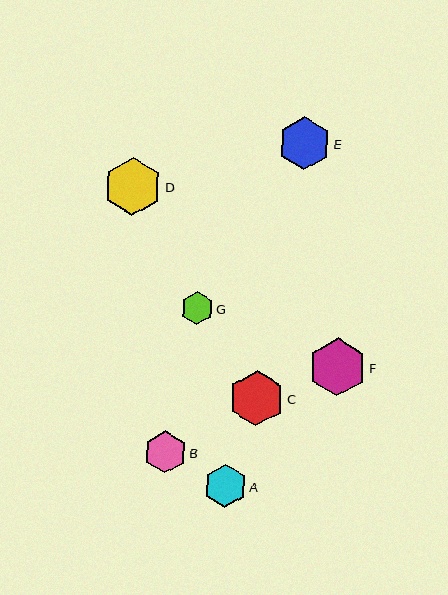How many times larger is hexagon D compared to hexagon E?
Hexagon D is approximately 1.1 times the size of hexagon E.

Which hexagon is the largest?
Hexagon D is the largest with a size of approximately 58 pixels.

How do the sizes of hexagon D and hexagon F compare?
Hexagon D and hexagon F are approximately the same size.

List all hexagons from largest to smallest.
From largest to smallest: D, F, C, E, A, B, G.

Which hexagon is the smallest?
Hexagon G is the smallest with a size of approximately 32 pixels.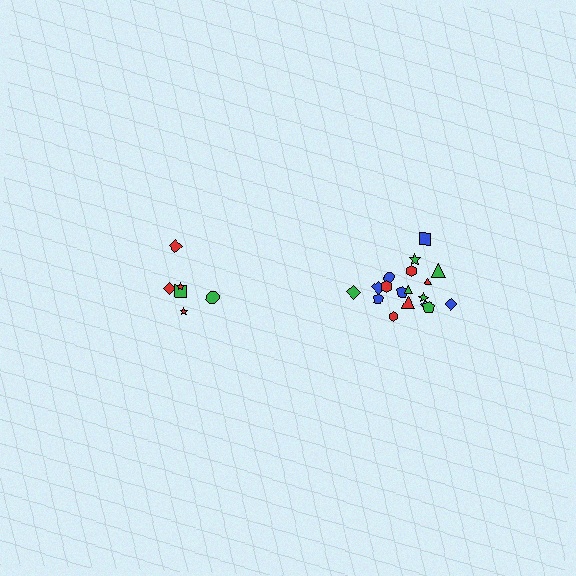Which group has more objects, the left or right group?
The right group.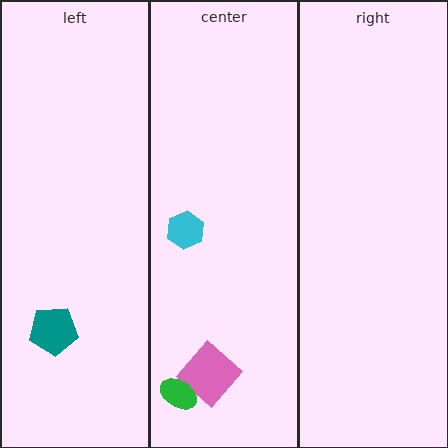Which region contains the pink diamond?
The center region.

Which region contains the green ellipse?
The center region.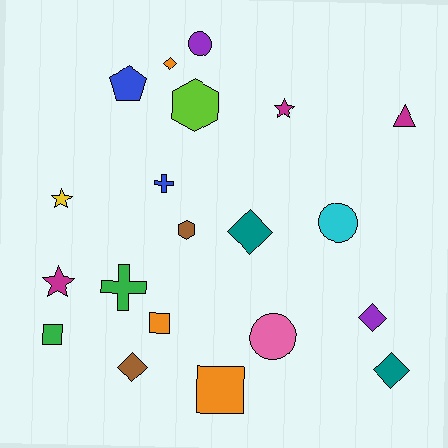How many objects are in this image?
There are 20 objects.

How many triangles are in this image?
There is 1 triangle.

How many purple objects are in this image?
There are 2 purple objects.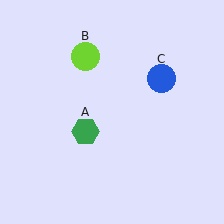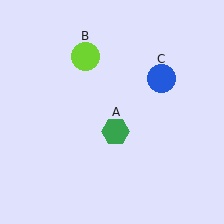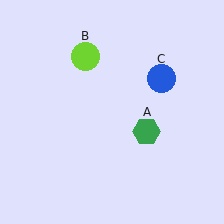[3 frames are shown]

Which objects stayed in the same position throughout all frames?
Lime circle (object B) and blue circle (object C) remained stationary.